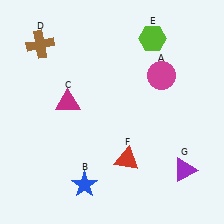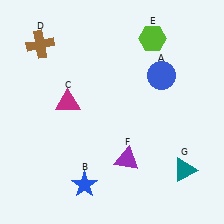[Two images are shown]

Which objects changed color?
A changed from magenta to blue. F changed from red to purple. G changed from purple to teal.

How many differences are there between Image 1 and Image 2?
There are 3 differences between the two images.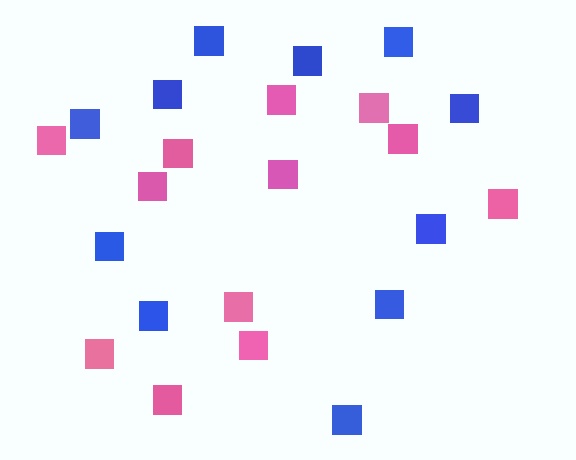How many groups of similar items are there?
There are 2 groups: one group of blue squares (11) and one group of pink squares (12).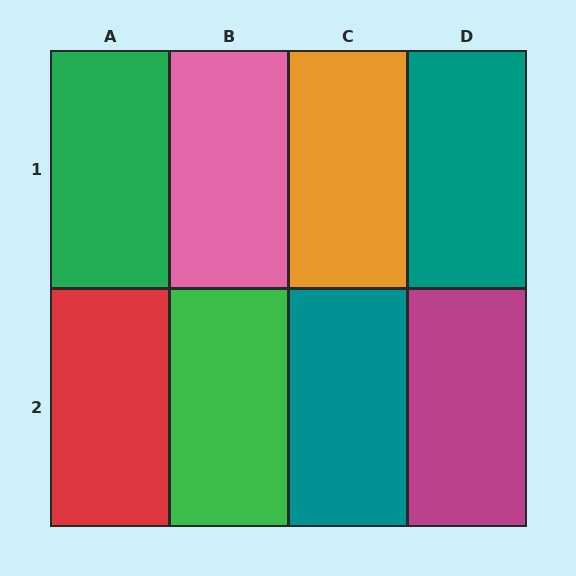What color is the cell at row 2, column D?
Magenta.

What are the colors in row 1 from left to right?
Green, pink, orange, teal.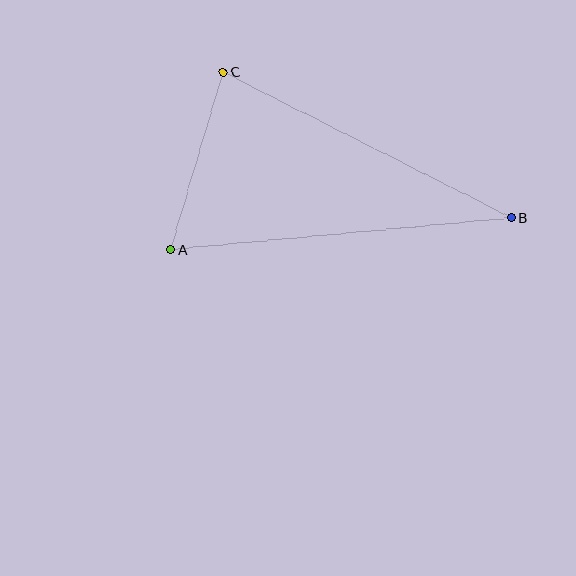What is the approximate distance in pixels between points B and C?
The distance between B and C is approximately 323 pixels.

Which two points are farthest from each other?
Points A and B are farthest from each other.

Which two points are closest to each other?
Points A and C are closest to each other.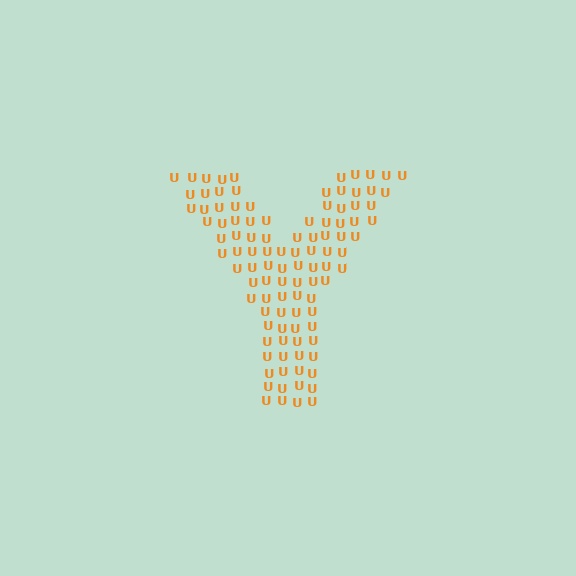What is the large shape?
The large shape is the letter Y.